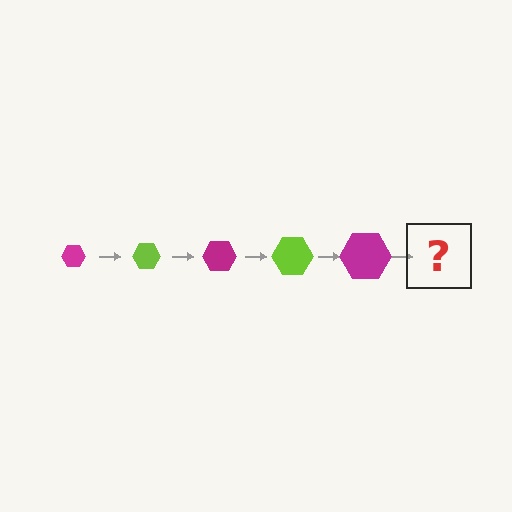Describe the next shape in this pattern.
It should be a lime hexagon, larger than the previous one.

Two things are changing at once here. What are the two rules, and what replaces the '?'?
The two rules are that the hexagon grows larger each step and the color cycles through magenta and lime. The '?' should be a lime hexagon, larger than the previous one.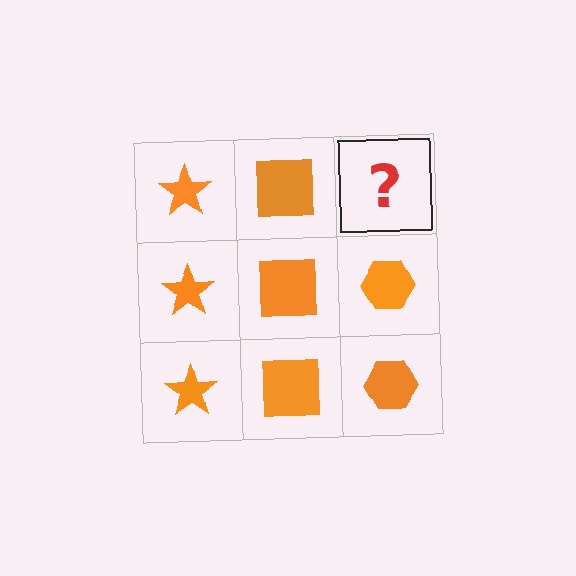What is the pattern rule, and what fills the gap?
The rule is that each column has a consistent shape. The gap should be filled with an orange hexagon.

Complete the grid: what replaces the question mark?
The question mark should be replaced with an orange hexagon.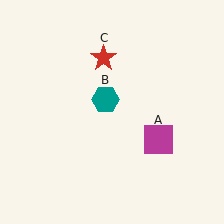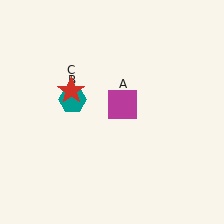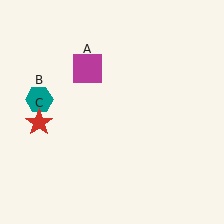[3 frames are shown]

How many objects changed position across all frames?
3 objects changed position: magenta square (object A), teal hexagon (object B), red star (object C).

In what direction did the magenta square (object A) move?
The magenta square (object A) moved up and to the left.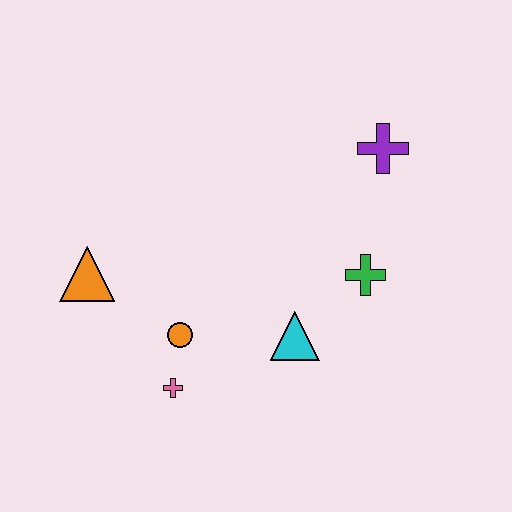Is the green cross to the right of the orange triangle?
Yes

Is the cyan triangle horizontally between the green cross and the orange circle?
Yes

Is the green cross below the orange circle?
No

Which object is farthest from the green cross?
The orange triangle is farthest from the green cross.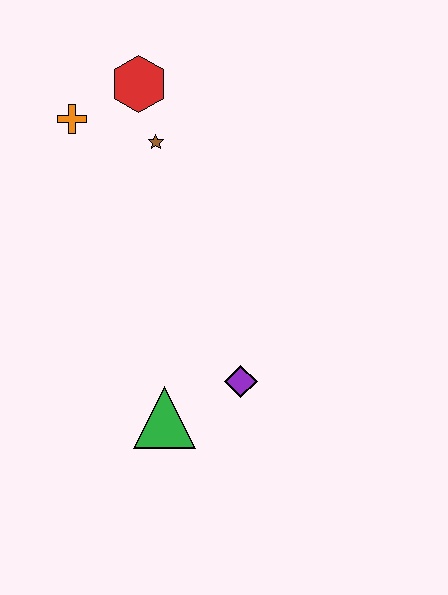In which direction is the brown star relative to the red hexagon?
The brown star is below the red hexagon.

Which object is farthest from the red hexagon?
The green triangle is farthest from the red hexagon.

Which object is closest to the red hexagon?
The brown star is closest to the red hexagon.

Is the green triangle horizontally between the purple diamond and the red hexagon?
Yes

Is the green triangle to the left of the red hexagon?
No